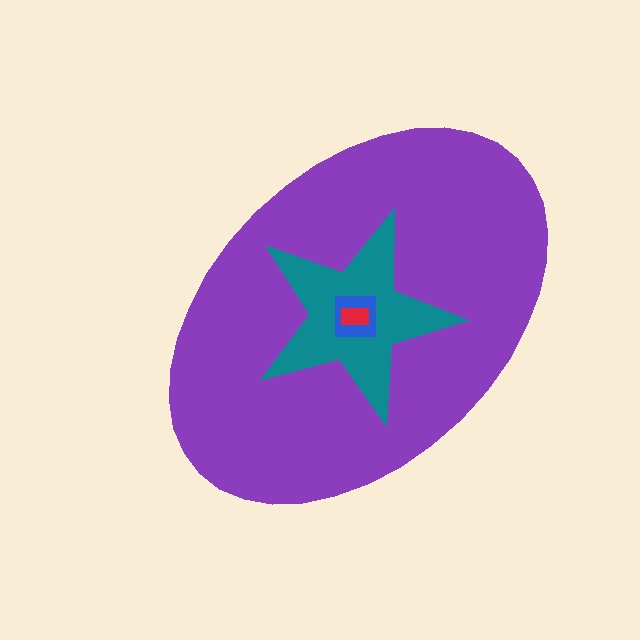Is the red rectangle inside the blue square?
Yes.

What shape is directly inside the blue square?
The red rectangle.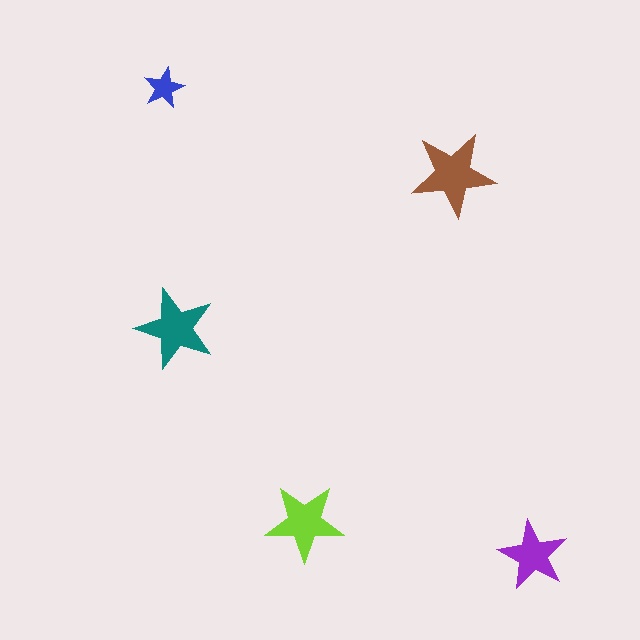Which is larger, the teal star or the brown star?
The brown one.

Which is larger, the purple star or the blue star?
The purple one.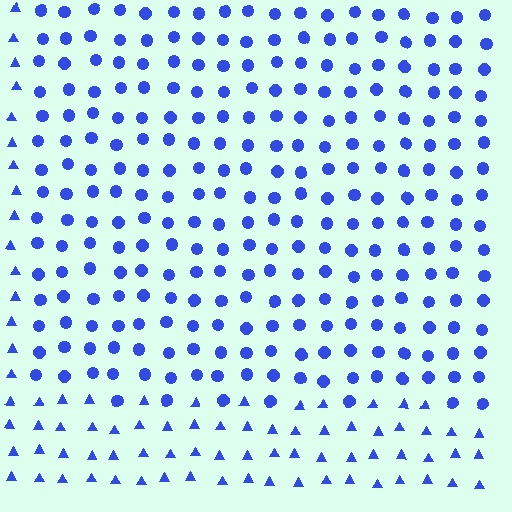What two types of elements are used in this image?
The image uses circles inside the rectangle region and triangles outside it.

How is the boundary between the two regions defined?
The boundary is defined by a change in element shape: circles inside vs. triangles outside. All elements share the same color and spacing.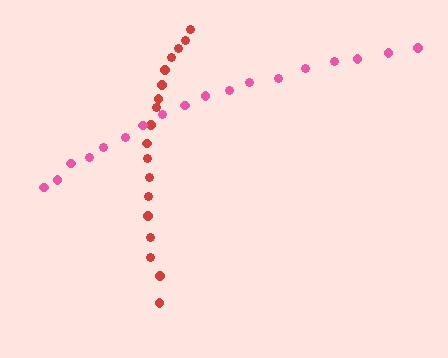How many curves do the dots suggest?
There are 2 distinct paths.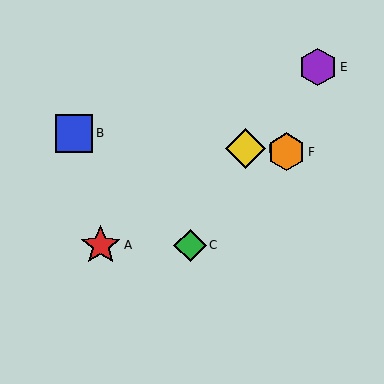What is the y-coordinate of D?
Object D is at y≈149.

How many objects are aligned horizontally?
2 objects (A, C) are aligned horizontally.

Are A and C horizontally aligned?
Yes, both are at y≈245.